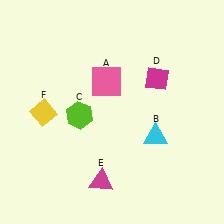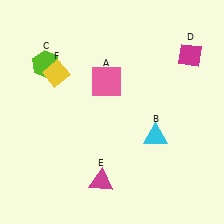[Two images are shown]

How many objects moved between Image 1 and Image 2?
3 objects moved between the two images.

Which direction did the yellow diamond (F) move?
The yellow diamond (F) moved up.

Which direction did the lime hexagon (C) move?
The lime hexagon (C) moved up.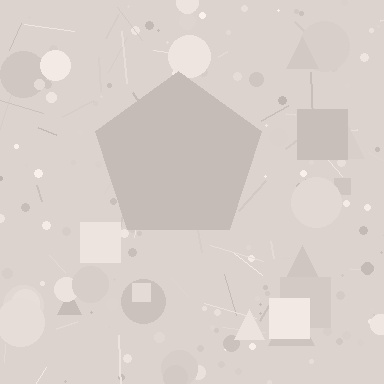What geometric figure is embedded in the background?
A pentagon is embedded in the background.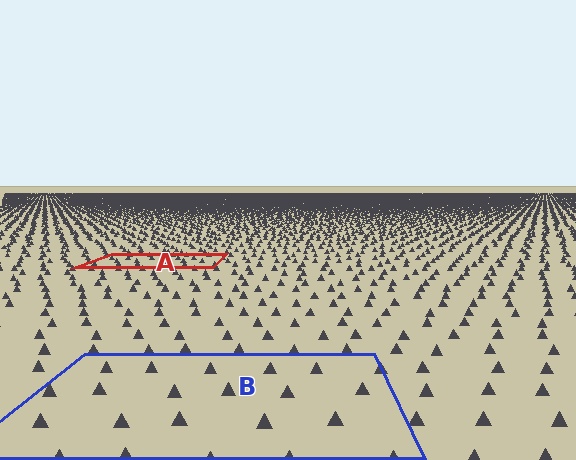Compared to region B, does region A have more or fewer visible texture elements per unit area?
Region A has more texture elements per unit area — they are packed more densely because it is farther away.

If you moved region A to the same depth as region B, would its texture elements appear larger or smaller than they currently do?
They would appear larger. At a closer depth, the same texture elements are projected at a bigger on-screen size.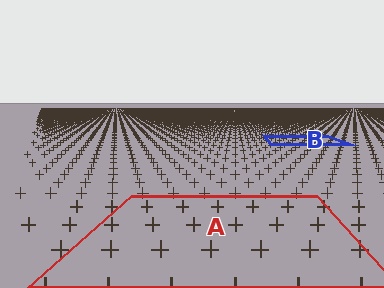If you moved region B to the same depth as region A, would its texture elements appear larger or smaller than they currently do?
They would appear larger. At a closer depth, the same texture elements are projected at a bigger on-screen size.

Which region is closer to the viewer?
Region A is closer. The texture elements there are larger and more spread out.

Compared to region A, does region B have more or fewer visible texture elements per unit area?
Region B has more texture elements per unit area — they are packed more densely because it is farther away.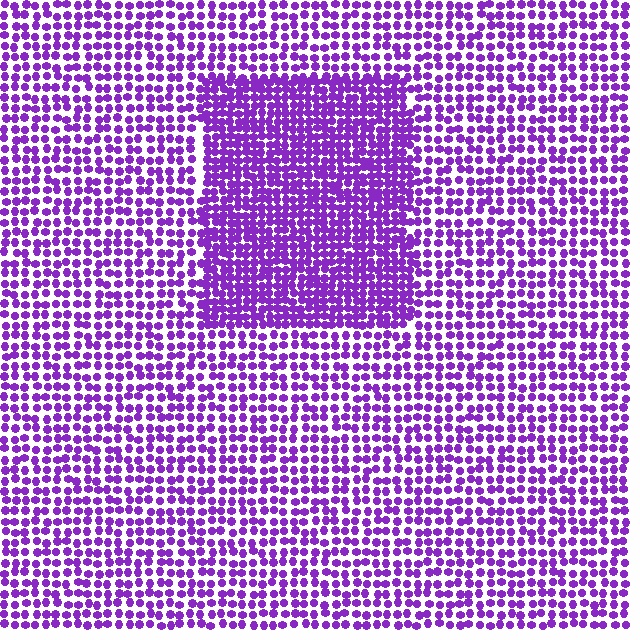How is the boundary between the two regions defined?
The boundary is defined by a change in element density (approximately 1.7x ratio). All elements are the same color, size, and shape.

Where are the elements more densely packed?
The elements are more densely packed inside the rectangle boundary.